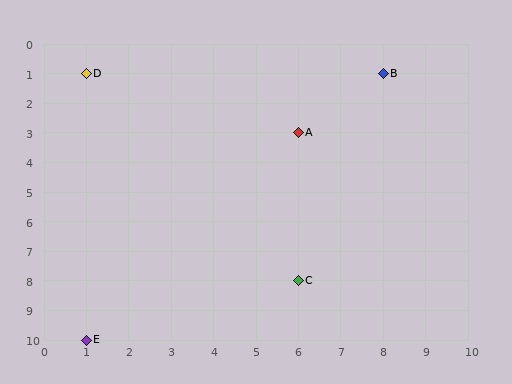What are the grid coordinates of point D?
Point D is at grid coordinates (1, 1).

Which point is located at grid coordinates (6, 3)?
Point A is at (6, 3).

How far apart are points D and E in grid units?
Points D and E are 9 rows apart.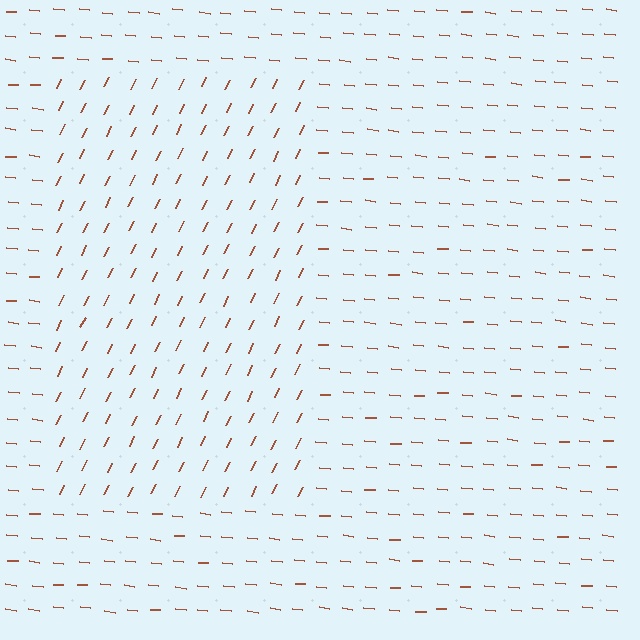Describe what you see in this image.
The image is filled with small brown line segments. A rectangle region in the image has lines oriented differently from the surrounding lines, creating a visible texture boundary.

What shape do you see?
I see a rectangle.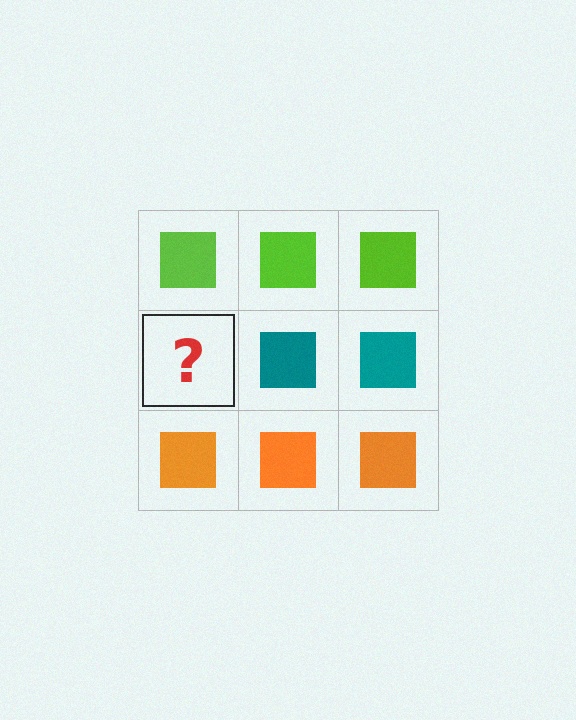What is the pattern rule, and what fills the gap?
The rule is that each row has a consistent color. The gap should be filled with a teal square.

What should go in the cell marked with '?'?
The missing cell should contain a teal square.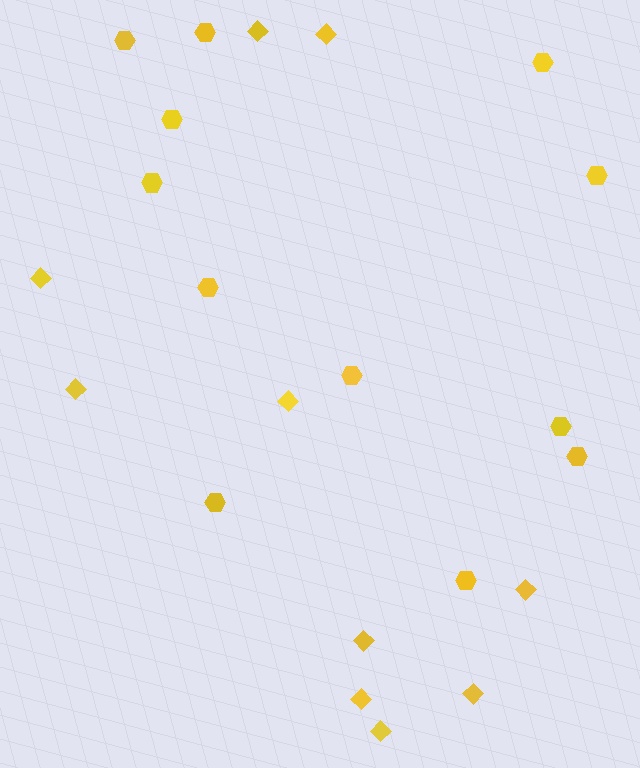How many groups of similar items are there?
There are 2 groups: one group of diamonds (10) and one group of hexagons (12).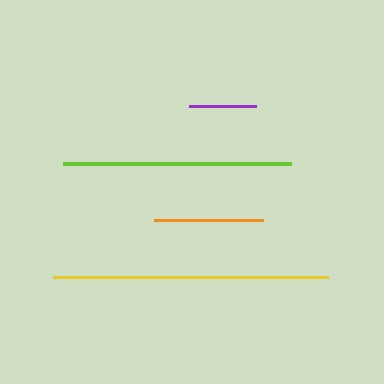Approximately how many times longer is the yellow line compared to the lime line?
The yellow line is approximately 1.2 times the length of the lime line.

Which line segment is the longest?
The yellow line is the longest at approximately 275 pixels.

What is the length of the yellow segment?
The yellow segment is approximately 275 pixels long.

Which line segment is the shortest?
The purple line is the shortest at approximately 67 pixels.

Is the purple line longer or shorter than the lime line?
The lime line is longer than the purple line.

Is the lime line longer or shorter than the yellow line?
The yellow line is longer than the lime line.